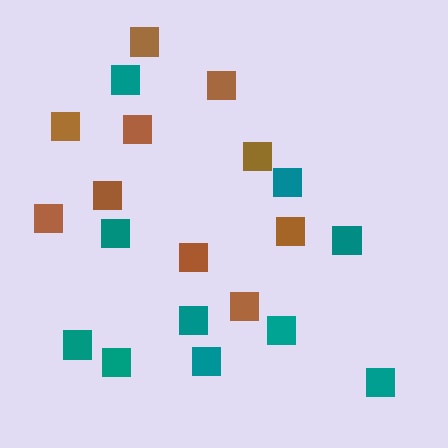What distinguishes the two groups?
There are 2 groups: one group of teal squares (10) and one group of brown squares (10).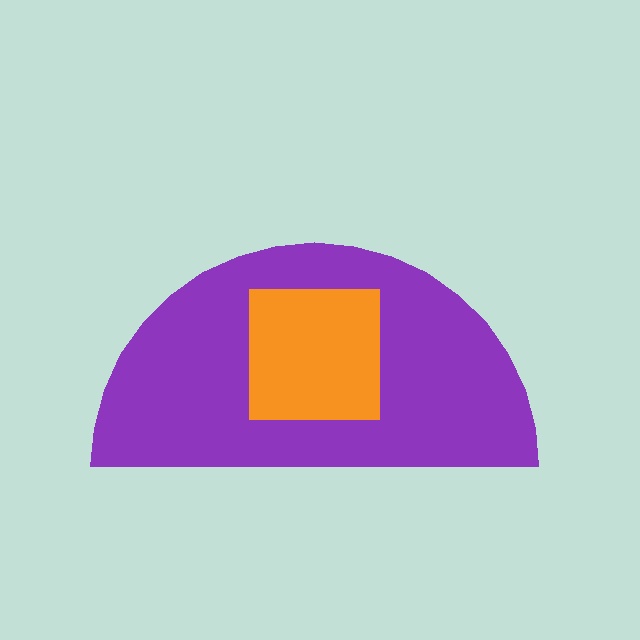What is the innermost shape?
The orange square.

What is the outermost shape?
The purple semicircle.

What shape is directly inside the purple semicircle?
The orange square.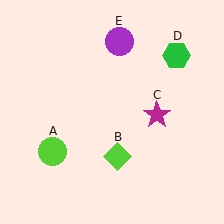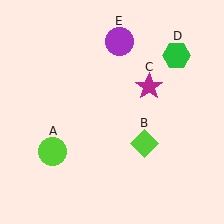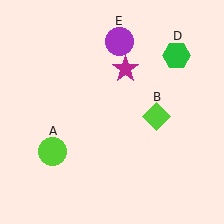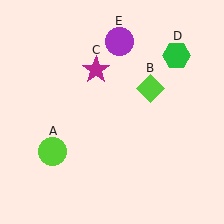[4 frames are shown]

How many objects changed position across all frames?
2 objects changed position: lime diamond (object B), magenta star (object C).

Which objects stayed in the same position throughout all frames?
Lime circle (object A) and green hexagon (object D) and purple circle (object E) remained stationary.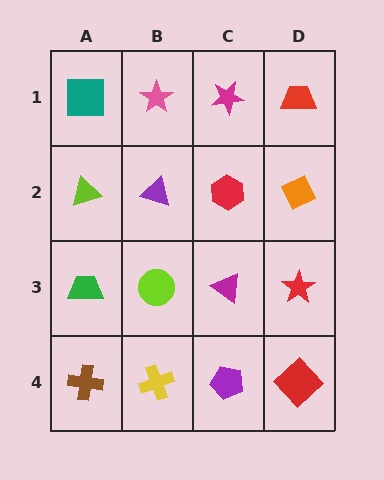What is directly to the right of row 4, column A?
A yellow cross.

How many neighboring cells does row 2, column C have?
4.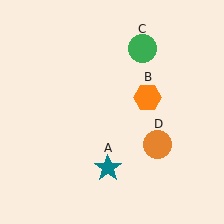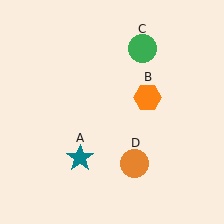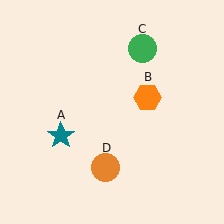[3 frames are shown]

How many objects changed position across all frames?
2 objects changed position: teal star (object A), orange circle (object D).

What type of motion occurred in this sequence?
The teal star (object A), orange circle (object D) rotated clockwise around the center of the scene.